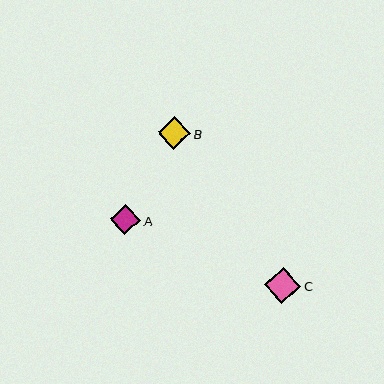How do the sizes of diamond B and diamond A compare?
Diamond B and diamond A are approximately the same size.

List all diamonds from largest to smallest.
From largest to smallest: C, B, A.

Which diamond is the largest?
Diamond C is the largest with a size of approximately 36 pixels.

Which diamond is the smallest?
Diamond A is the smallest with a size of approximately 31 pixels.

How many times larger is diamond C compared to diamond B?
Diamond C is approximately 1.1 times the size of diamond B.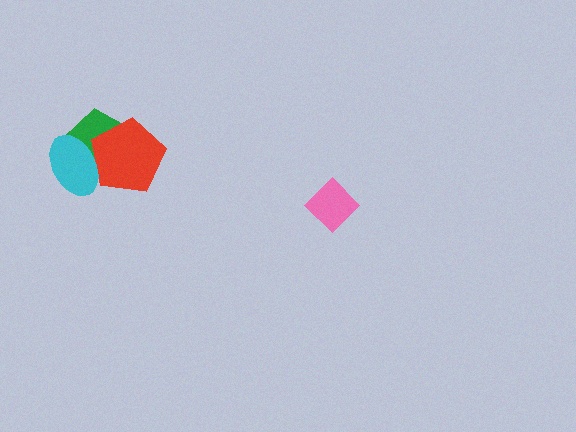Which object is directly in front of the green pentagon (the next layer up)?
The red pentagon is directly in front of the green pentagon.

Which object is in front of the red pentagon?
The cyan ellipse is in front of the red pentagon.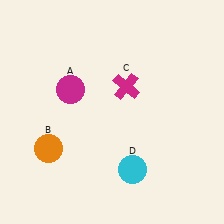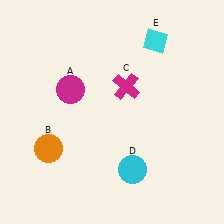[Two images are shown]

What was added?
A cyan diamond (E) was added in Image 2.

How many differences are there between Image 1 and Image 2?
There is 1 difference between the two images.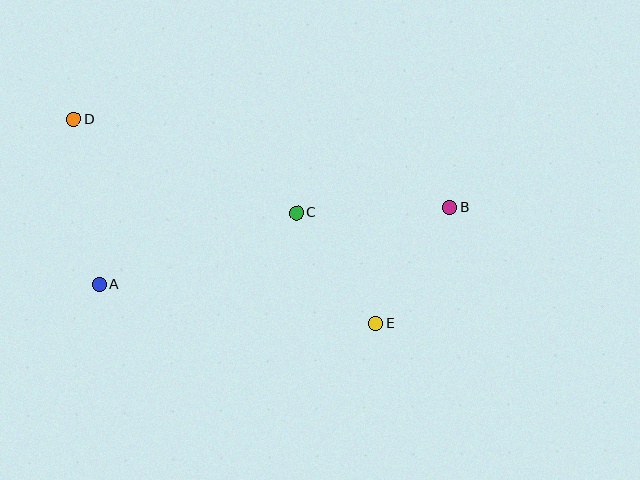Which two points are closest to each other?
Points C and E are closest to each other.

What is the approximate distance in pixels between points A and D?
The distance between A and D is approximately 167 pixels.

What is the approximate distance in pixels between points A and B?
The distance between A and B is approximately 359 pixels.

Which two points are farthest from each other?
Points B and D are farthest from each other.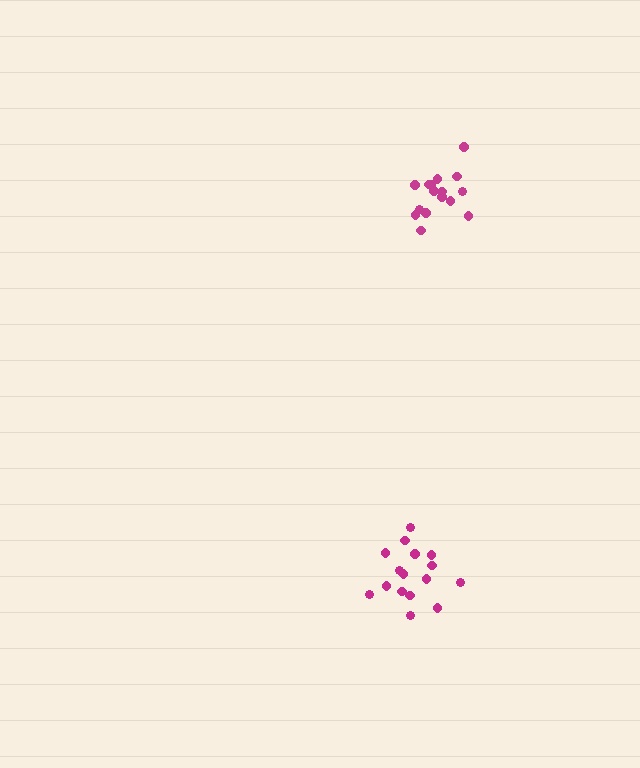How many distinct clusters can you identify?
There are 2 distinct clusters.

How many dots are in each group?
Group 1: 16 dots, Group 2: 16 dots (32 total).